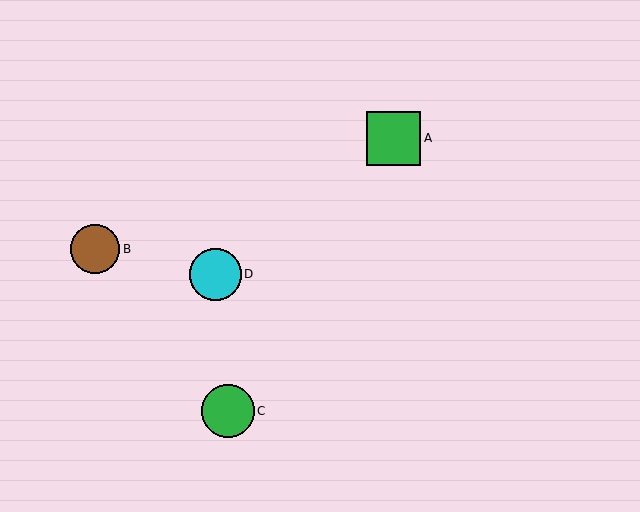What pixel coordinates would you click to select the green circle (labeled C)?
Click at (228, 411) to select the green circle C.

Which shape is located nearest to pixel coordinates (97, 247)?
The brown circle (labeled B) at (95, 249) is nearest to that location.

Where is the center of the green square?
The center of the green square is at (393, 138).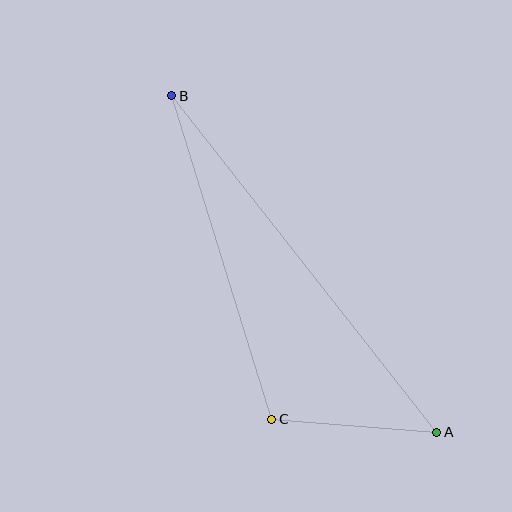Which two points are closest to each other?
Points A and C are closest to each other.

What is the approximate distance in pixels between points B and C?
The distance between B and C is approximately 338 pixels.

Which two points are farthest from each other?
Points A and B are farthest from each other.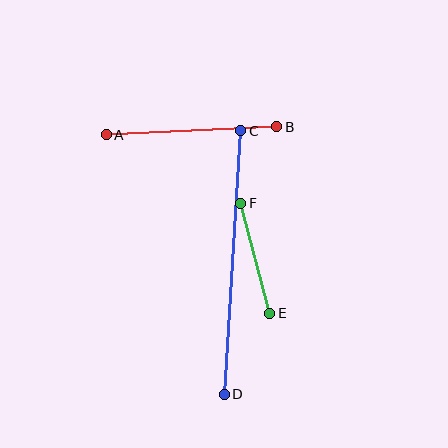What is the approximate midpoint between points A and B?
The midpoint is at approximately (191, 131) pixels.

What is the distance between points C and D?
The distance is approximately 264 pixels.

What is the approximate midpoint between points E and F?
The midpoint is at approximately (255, 258) pixels.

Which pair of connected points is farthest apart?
Points C and D are farthest apart.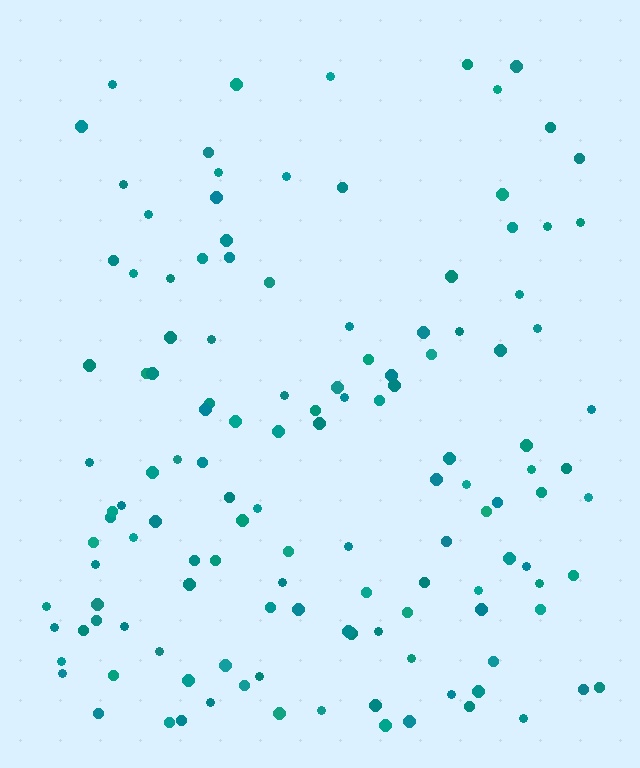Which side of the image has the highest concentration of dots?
The bottom.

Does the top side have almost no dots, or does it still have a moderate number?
Still a moderate number, just noticeably fewer than the bottom.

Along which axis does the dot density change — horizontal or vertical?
Vertical.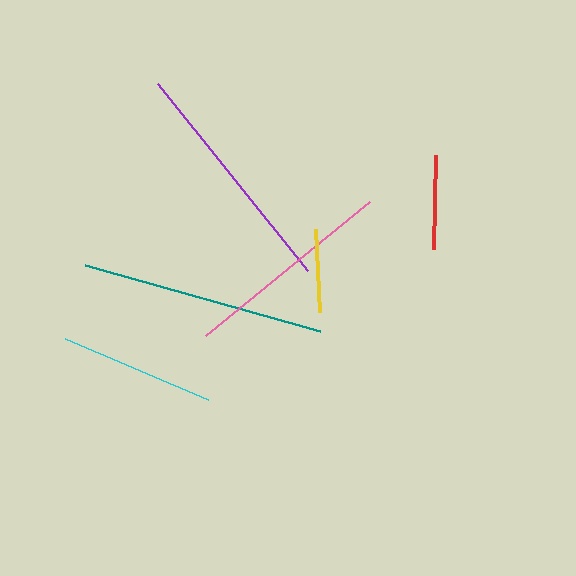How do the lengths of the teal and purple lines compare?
The teal and purple lines are approximately the same length.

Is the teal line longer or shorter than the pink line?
The teal line is longer than the pink line.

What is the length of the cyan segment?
The cyan segment is approximately 156 pixels long.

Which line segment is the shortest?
The yellow line is the shortest at approximately 83 pixels.